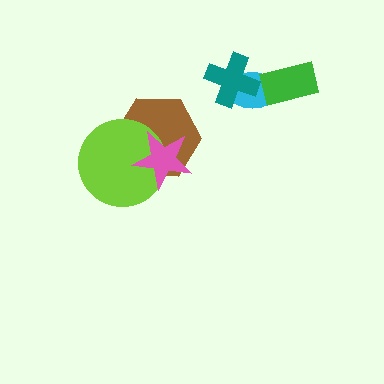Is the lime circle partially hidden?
Yes, it is partially covered by another shape.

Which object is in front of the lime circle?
The pink star is in front of the lime circle.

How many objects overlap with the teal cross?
1 object overlaps with the teal cross.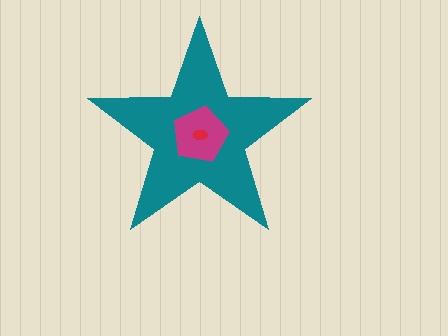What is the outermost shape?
The teal star.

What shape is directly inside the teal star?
The magenta pentagon.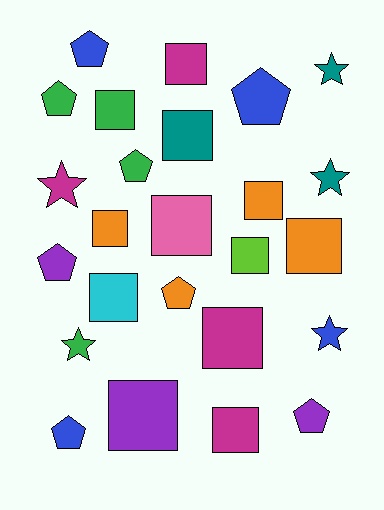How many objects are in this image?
There are 25 objects.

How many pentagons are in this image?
There are 8 pentagons.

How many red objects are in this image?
There are no red objects.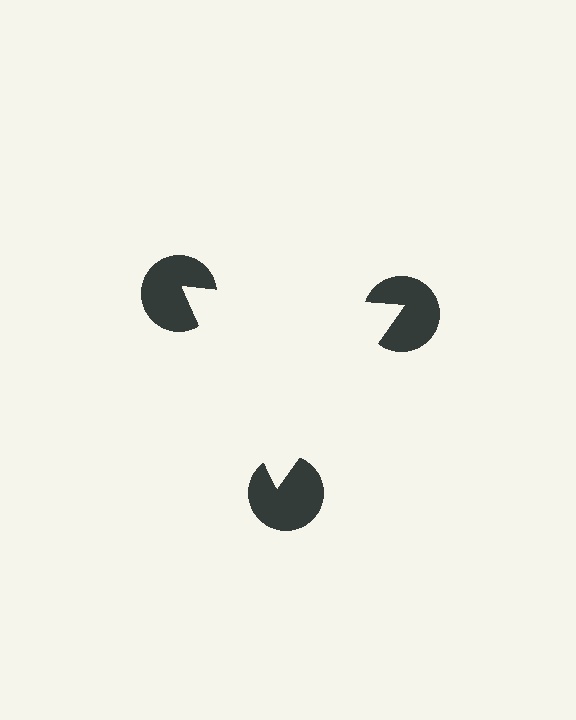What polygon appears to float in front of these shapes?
An illusory triangle — its edges are inferred from the aligned wedge cuts in the pac-man discs, not physically drawn.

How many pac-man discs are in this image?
There are 3 — one at each vertex of the illusory triangle.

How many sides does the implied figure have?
3 sides.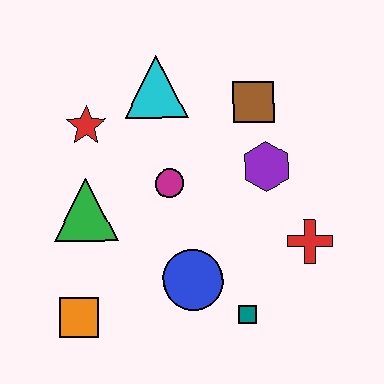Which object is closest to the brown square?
The purple hexagon is closest to the brown square.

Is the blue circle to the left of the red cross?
Yes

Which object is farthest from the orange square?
The brown square is farthest from the orange square.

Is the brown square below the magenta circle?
No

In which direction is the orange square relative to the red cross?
The orange square is to the left of the red cross.